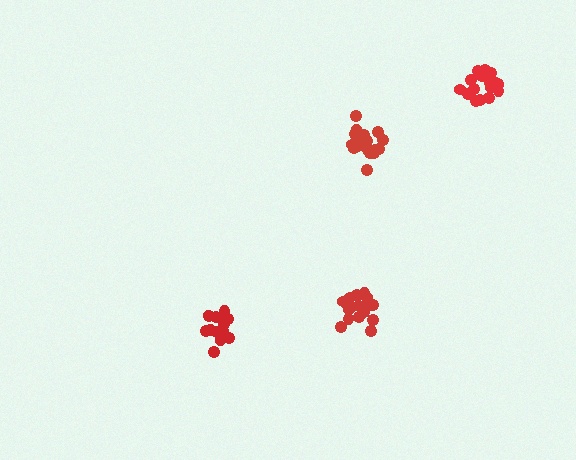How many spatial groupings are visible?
There are 4 spatial groupings.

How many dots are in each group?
Group 1: 17 dots, Group 2: 19 dots, Group 3: 20 dots, Group 4: 17 dots (73 total).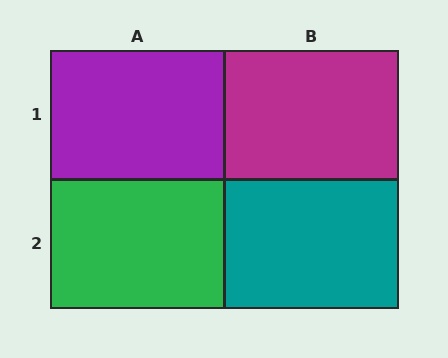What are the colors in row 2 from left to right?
Green, teal.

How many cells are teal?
1 cell is teal.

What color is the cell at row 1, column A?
Purple.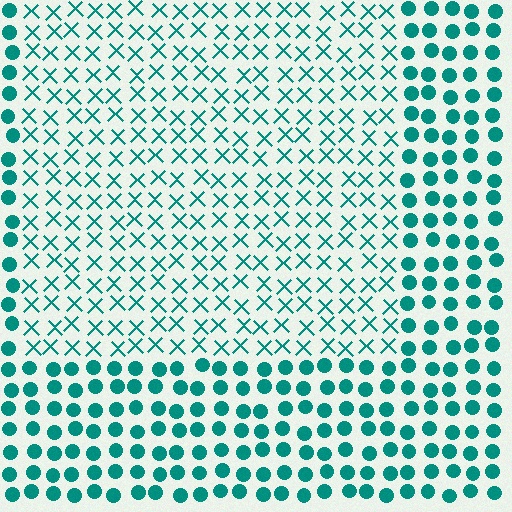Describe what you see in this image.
The image is filled with small teal elements arranged in a uniform grid. A rectangle-shaped region contains X marks, while the surrounding area contains circles. The boundary is defined purely by the change in element shape.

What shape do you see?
I see a rectangle.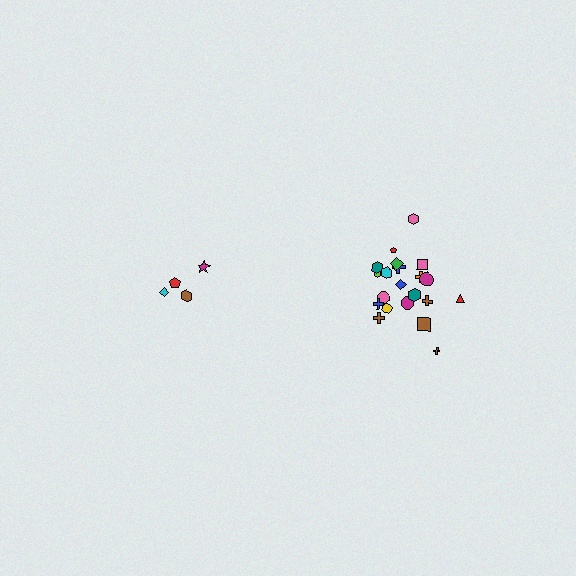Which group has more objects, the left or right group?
The right group.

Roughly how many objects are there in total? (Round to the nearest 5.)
Roughly 25 objects in total.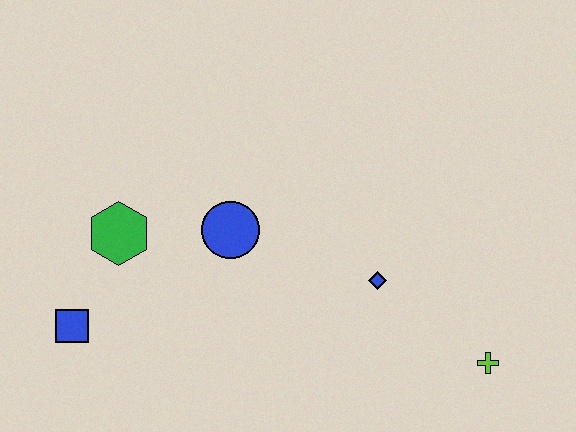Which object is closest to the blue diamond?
The lime cross is closest to the blue diamond.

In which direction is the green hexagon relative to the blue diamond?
The green hexagon is to the left of the blue diamond.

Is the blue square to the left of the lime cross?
Yes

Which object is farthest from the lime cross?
The blue square is farthest from the lime cross.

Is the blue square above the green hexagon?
No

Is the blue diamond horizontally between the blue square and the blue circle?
No